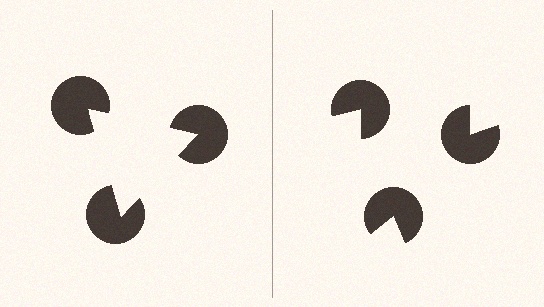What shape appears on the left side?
An illusory triangle.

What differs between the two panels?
The pac-man discs are positioned identically on both sides; only the wedge orientations differ. On the left they align to a triangle; on the right they are misaligned.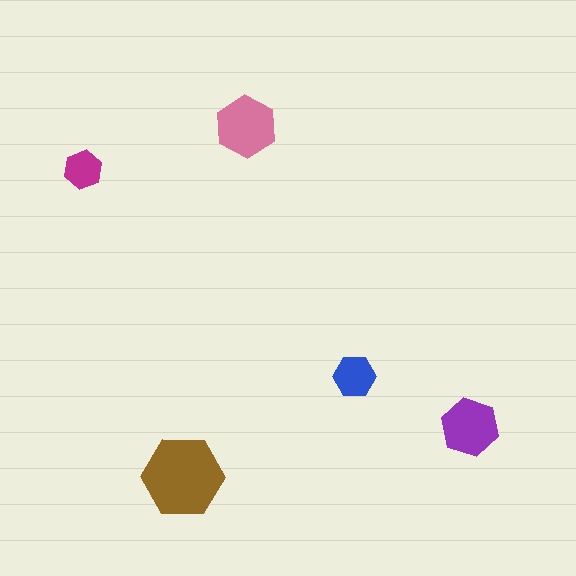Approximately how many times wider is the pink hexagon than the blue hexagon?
About 1.5 times wider.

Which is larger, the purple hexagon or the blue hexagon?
The purple one.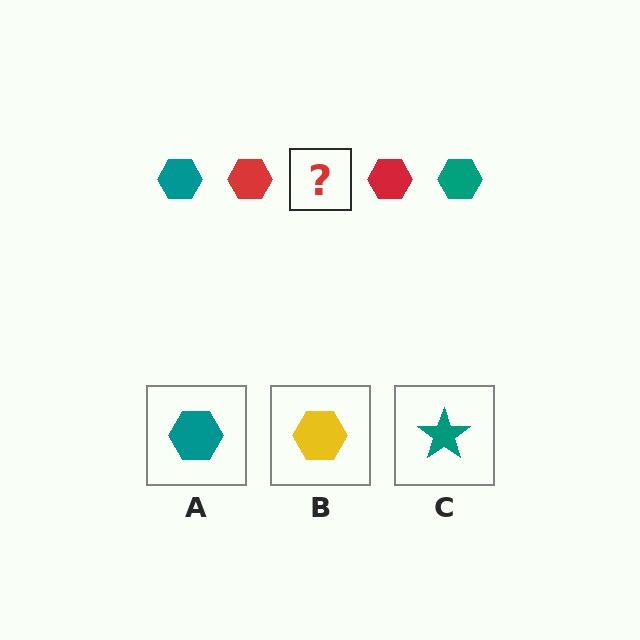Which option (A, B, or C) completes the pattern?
A.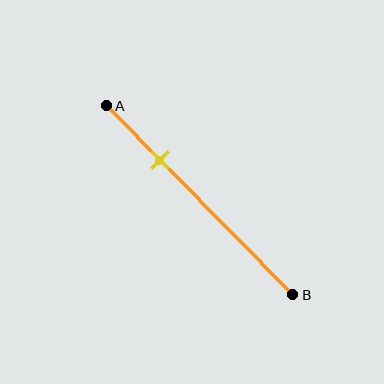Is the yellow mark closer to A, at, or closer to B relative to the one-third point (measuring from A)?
The yellow mark is closer to point A than the one-third point of segment AB.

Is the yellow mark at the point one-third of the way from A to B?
No, the mark is at about 30% from A, not at the 33% one-third point.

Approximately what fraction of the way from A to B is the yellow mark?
The yellow mark is approximately 30% of the way from A to B.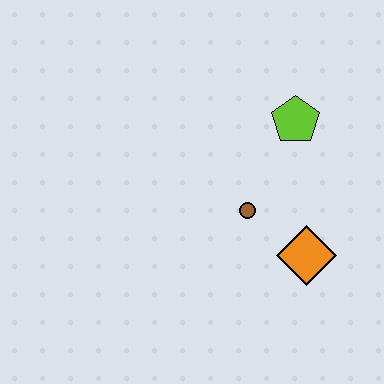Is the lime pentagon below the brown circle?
No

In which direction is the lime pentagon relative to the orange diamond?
The lime pentagon is above the orange diamond.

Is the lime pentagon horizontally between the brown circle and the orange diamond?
Yes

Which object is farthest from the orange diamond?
The lime pentagon is farthest from the orange diamond.